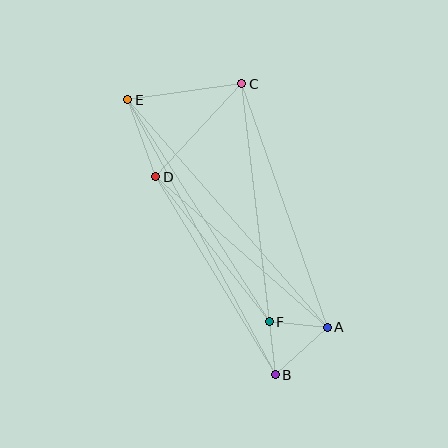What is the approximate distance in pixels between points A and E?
The distance between A and E is approximately 302 pixels.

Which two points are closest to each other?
Points B and F are closest to each other.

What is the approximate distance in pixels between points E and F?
The distance between E and F is approximately 263 pixels.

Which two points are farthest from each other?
Points B and E are farthest from each other.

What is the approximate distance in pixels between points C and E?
The distance between C and E is approximately 115 pixels.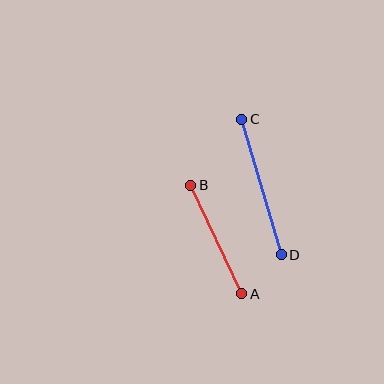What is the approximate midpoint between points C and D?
The midpoint is at approximately (261, 187) pixels.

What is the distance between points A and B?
The distance is approximately 120 pixels.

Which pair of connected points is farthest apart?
Points C and D are farthest apart.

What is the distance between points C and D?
The distance is approximately 141 pixels.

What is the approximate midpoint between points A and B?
The midpoint is at approximately (216, 240) pixels.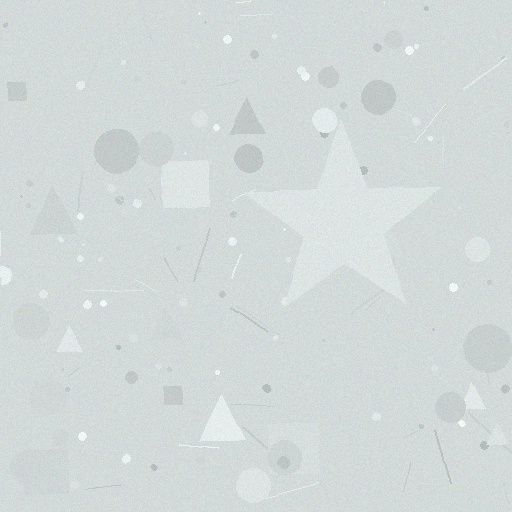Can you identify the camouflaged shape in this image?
The camouflaged shape is a star.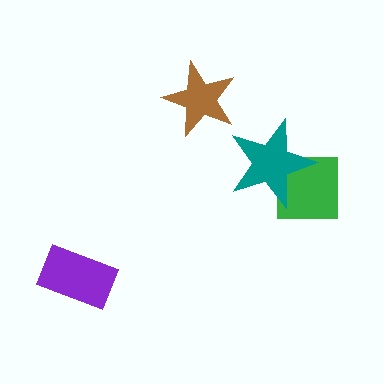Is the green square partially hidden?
Yes, it is partially covered by another shape.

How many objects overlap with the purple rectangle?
0 objects overlap with the purple rectangle.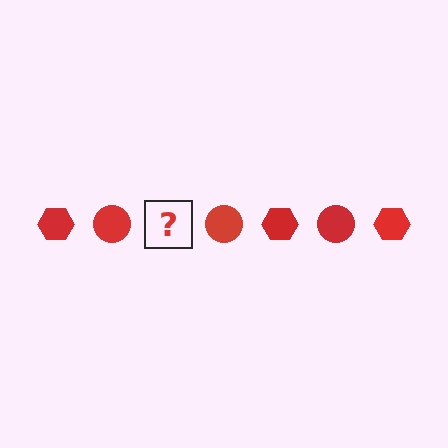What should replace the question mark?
The question mark should be replaced with a red hexagon.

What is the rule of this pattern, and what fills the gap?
The rule is that the pattern cycles through hexagon, circle shapes in red. The gap should be filled with a red hexagon.